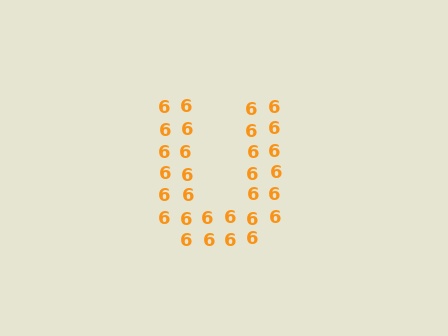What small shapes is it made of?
It is made of small digit 6's.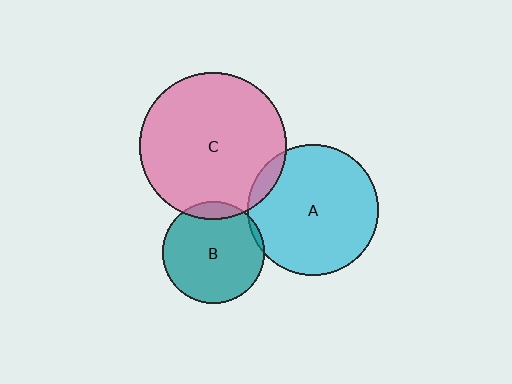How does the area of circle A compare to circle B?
Approximately 1.6 times.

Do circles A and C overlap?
Yes.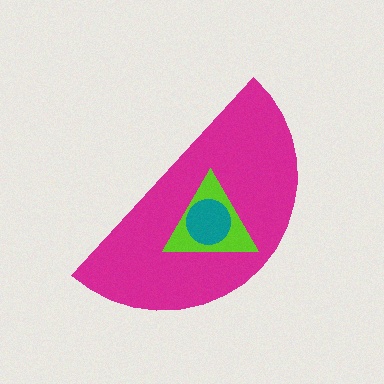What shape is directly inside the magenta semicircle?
The lime triangle.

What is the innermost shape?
The teal circle.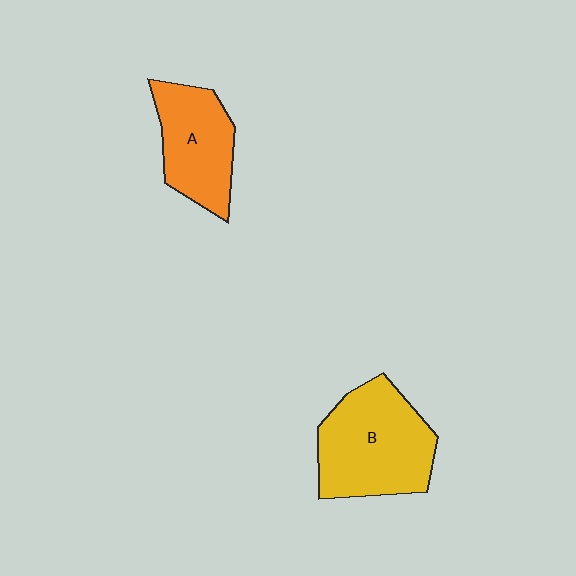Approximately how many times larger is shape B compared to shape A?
Approximately 1.4 times.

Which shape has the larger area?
Shape B (yellow).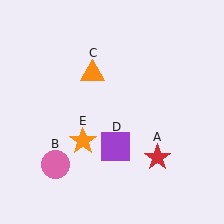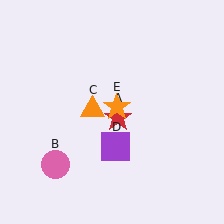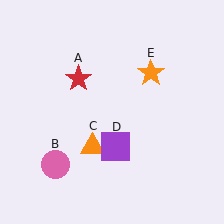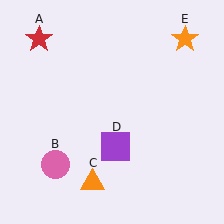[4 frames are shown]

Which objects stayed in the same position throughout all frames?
Pink circle (object B) and purple square (object D) remained stationary.